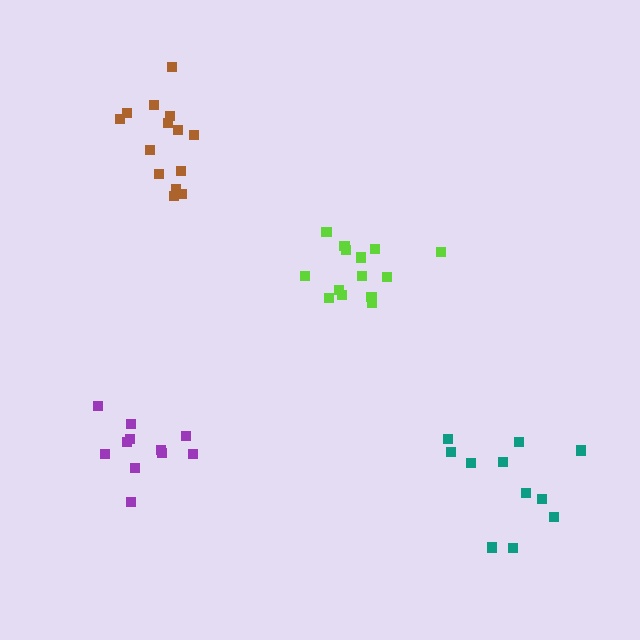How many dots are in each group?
Group 1: 14 dots, Group 2: 11 dots, Group 3: 14 dots, Group 4: 11 dots (50 total).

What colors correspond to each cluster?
The clusters are colored: lime, purple, brown, teal.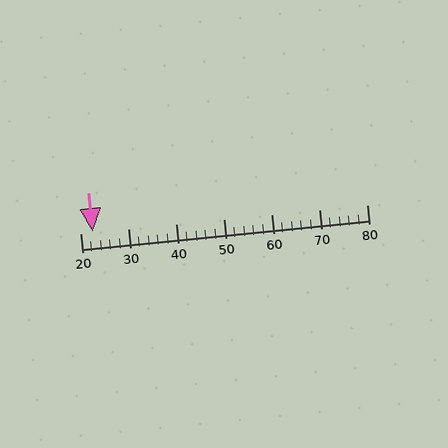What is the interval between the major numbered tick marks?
The major tick marks are spaced 10 units apart.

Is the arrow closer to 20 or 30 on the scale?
The arrow is closer to 20.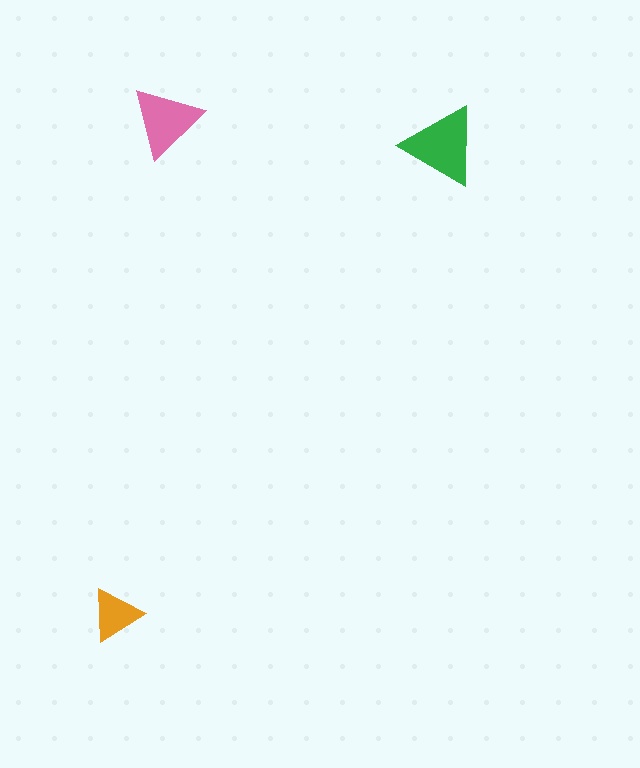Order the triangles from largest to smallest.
the green one, the pink one, the orange one.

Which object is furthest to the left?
The orange triangle is leftmost.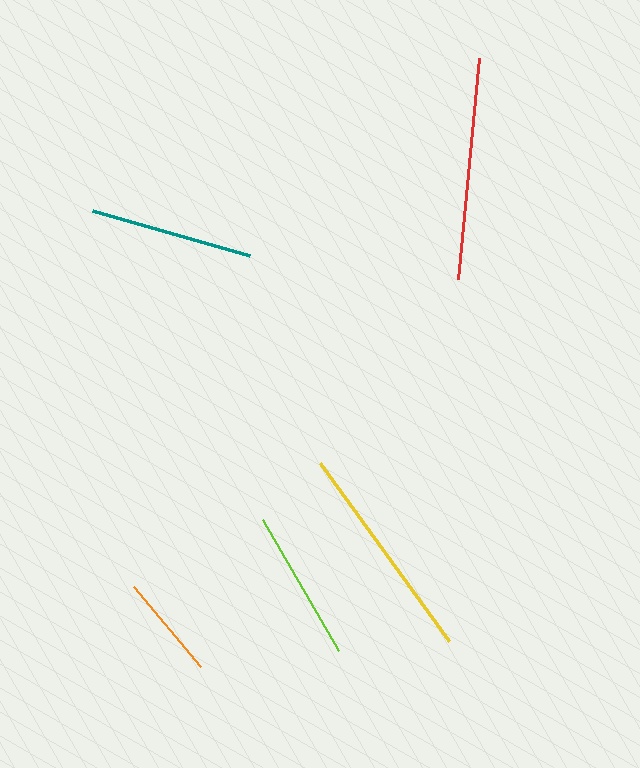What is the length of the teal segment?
The teal segment is approximately 164 pixels long.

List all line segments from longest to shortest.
From longest to shortest: red, yellow, teal, lime, orange.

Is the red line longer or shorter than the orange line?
The red line is longer than the orange line.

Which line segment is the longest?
The red line is the longest at approximately 222 pixels.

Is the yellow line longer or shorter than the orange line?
The yellow line is longer than the orange line.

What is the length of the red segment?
The red segment is approximately 222 pixels long.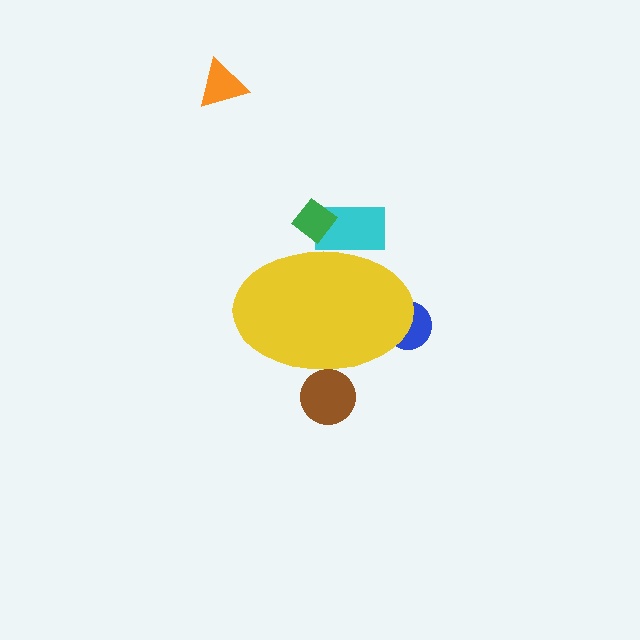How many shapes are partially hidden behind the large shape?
4 shapes are partially hidden.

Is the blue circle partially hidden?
Yes, the blue circle is partially hidden behind the yellow ellipse.